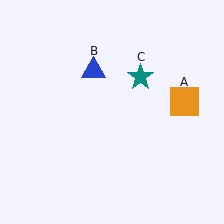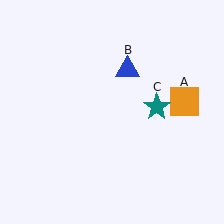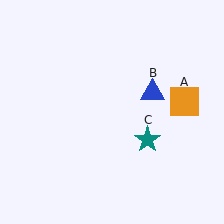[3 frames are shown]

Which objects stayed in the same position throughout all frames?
Orange square (object A) remained stationary.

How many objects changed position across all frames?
2 objects changed position: blue triangle (object B), teal star (object C).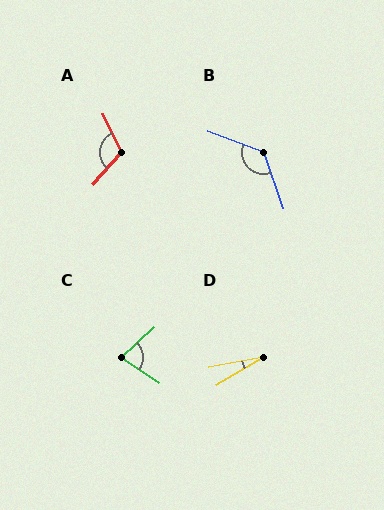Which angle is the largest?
B, at approximately 129 degrees.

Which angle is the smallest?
D, at approximately 20 degrees.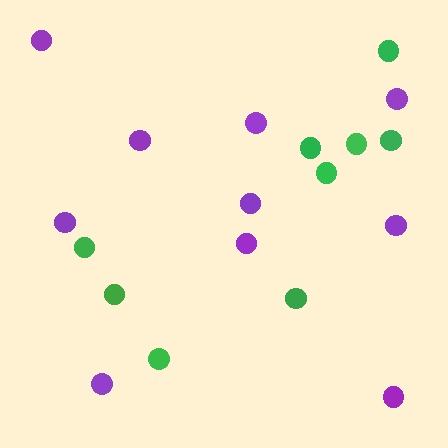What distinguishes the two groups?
There are 2 groups: one group of purple circles (10) and one group of green circles (9).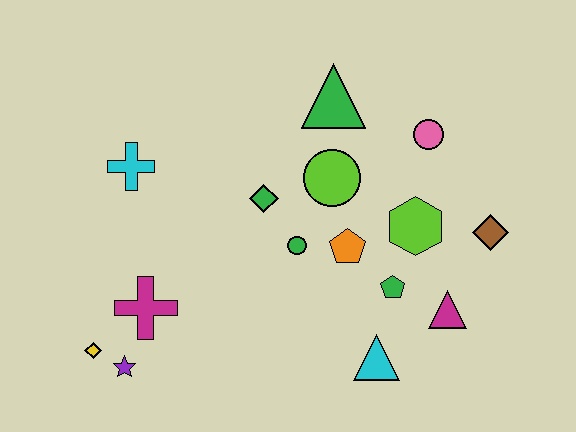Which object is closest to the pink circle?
The lime hexagon is closest to the pink circle.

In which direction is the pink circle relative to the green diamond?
The pink circle is to the right of the green diamond.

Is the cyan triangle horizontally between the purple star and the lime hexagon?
Yes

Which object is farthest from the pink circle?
The yellow diamond is farthest from the pink circle.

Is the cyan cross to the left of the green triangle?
Yes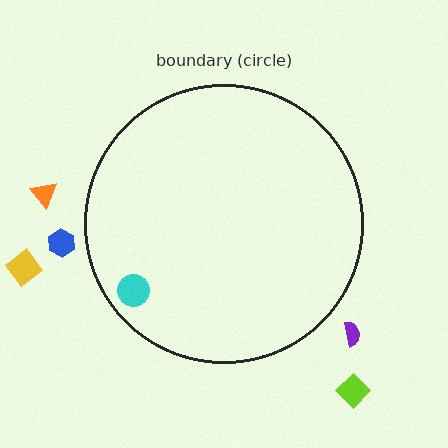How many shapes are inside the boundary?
1 inside, 5 outside.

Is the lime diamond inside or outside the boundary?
Outside.